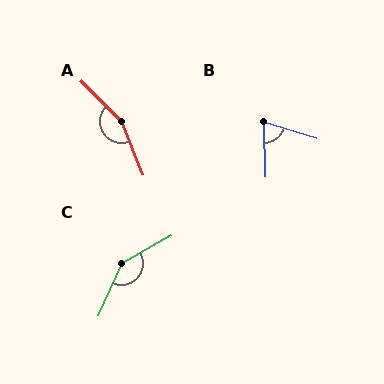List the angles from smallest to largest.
B (72°), C (144°), A (157°).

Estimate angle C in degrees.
Approximately 144 degrees.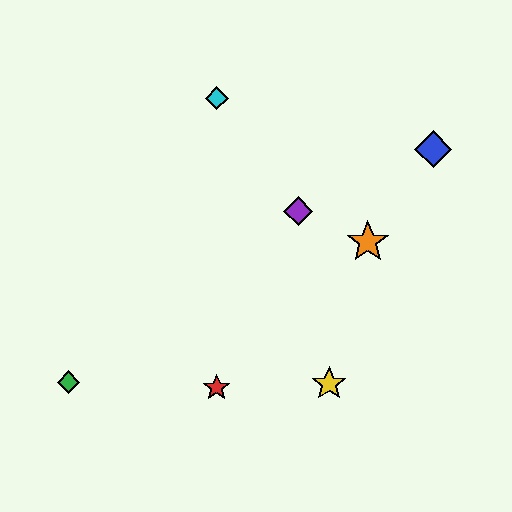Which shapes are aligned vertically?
The red star, the cyan diamond are aligned vertically.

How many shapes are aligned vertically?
2 shapes (the red star, the cyan diamond) are aligned vertically.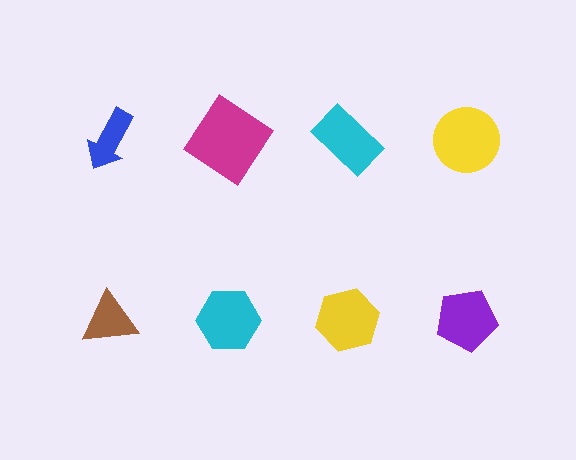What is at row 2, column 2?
A cyan hexagon.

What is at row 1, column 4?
A yellow circle.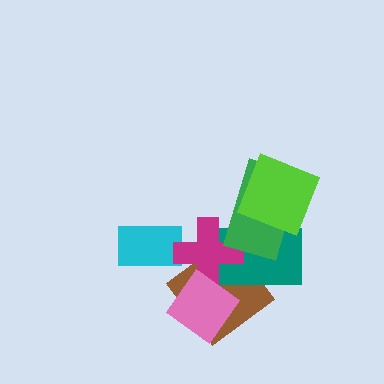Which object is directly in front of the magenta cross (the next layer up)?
The green rectangle is directly in front of the magenta cross.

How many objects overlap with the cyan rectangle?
1 object overlaps with the cyan rectangle.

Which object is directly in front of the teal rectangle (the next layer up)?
The magenta cross is directly in front of the teal rectangle.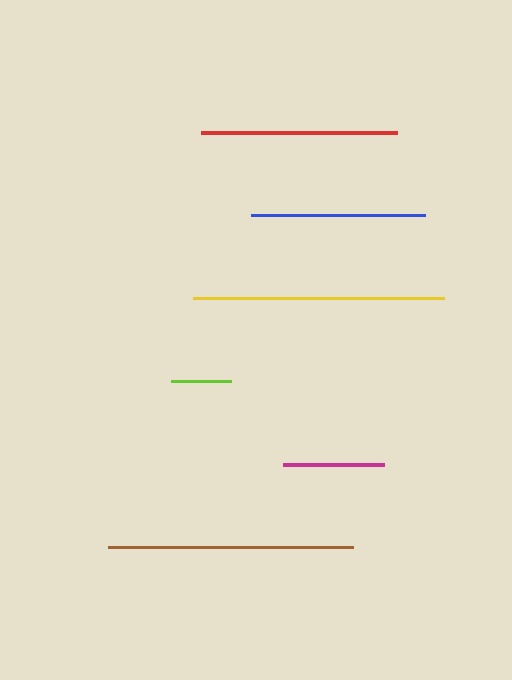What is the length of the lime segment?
The lime segment is approximately 60 pixels long.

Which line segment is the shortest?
The lime line is the shortest at approximately 60 pixels.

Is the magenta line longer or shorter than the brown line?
The brown line is longer than the magenta line.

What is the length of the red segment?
The red segment is approximately 196 pixels long.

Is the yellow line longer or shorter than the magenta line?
The yellow line is longer than the magenta line.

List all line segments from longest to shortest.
From longest to shortest: yellow, brown, red, blue, magenta, lime.